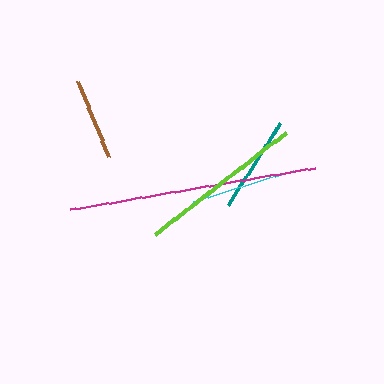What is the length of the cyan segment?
The cyan segment is approximately 105 pixels long.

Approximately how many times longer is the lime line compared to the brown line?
The lime line is approximately 2.0 times the length of the brown line.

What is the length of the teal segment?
The teal segment is approximately 98 pixels long.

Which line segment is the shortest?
The brown line is the shortest at approximately 81 pixels.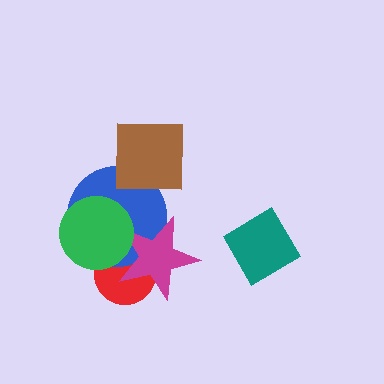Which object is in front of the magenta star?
The green circle is in front of the magenta star.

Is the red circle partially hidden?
Yes, it is partially covered by another shape.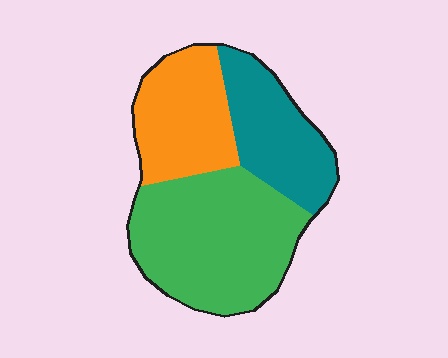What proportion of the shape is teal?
Teal covers around 25% of the shape.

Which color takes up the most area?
Green, at roughly 45%.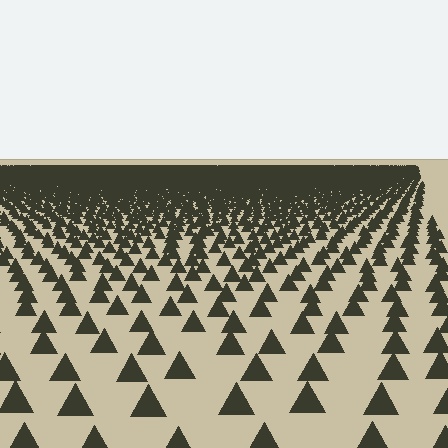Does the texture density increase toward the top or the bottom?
Density increases toward the top.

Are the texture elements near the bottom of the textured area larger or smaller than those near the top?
Larger. Near the bottom, elements are closer to the viewer and appear at a bigger on-screen size.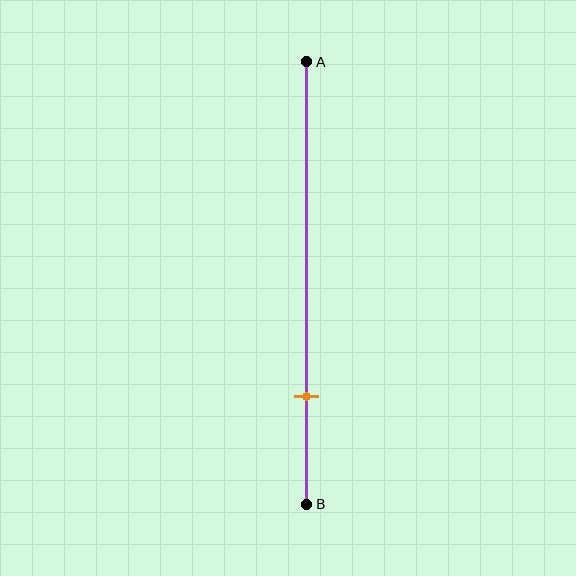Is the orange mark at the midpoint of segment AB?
No, the mark is at about 75% from A, not at the 50% midpoint.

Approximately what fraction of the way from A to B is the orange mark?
The orange mark is approximately 75% of the way from A to B.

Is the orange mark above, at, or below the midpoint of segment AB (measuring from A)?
The orange mark is below the midpoint of segment AB.